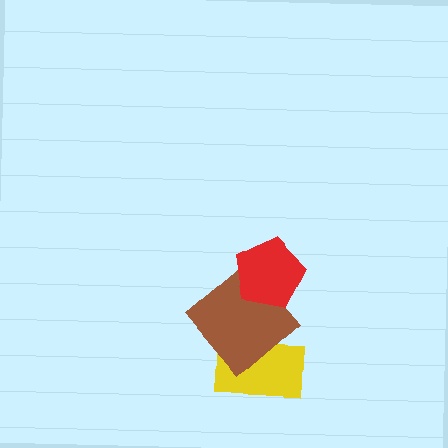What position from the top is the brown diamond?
The brown diamond is 2nd from the top.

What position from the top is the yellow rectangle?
The yellow rectangle is 3rd from the top.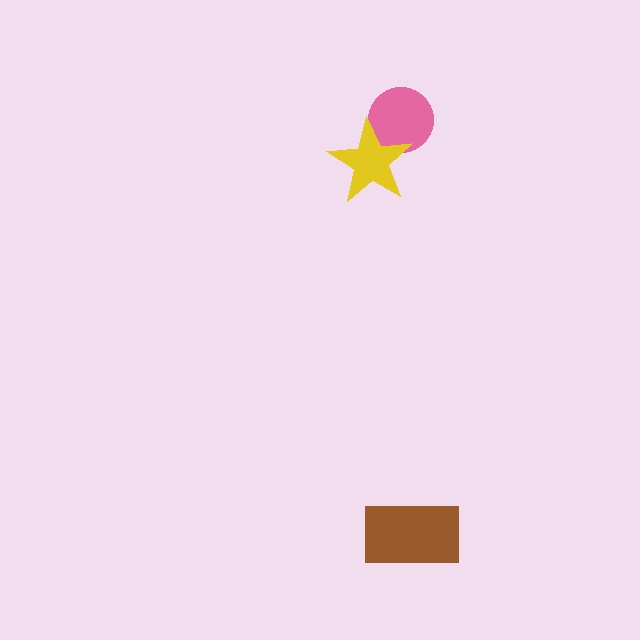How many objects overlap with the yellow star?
1 object overlaps with the yellow star.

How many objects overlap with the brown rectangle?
0 objects overlap with the brown rectangle.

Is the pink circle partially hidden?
Yes, it is partially covered by another shape.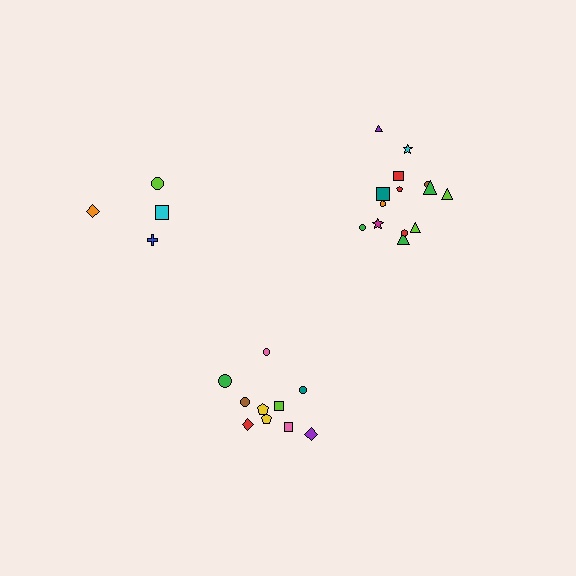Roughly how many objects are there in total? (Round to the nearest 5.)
Roughly 30 objects in total.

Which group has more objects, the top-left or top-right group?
The top-right group.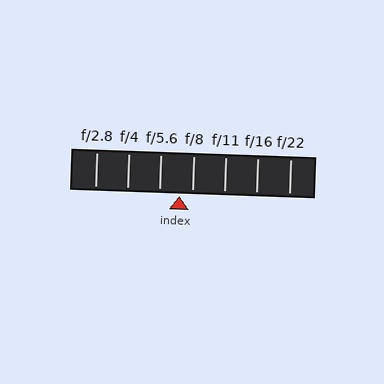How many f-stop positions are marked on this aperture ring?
There are 7 f-stop positions marked.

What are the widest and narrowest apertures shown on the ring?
The widest aperture shown is f/2.8 and the narrowest is f/22.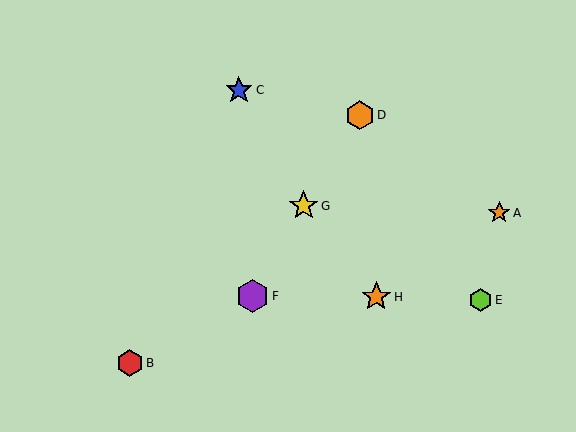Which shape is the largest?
The purple hexagon (labeled F) is the largest.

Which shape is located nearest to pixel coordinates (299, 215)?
The yellow star (labeled G) at (304, 206) is nearest to that location.